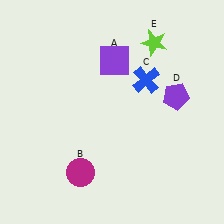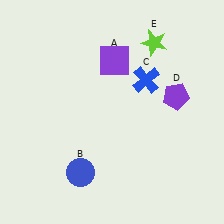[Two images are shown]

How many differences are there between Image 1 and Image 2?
There is 1 difference between the two images.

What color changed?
The circle (B) changed from magenta in Image 1 to blue in Image 2.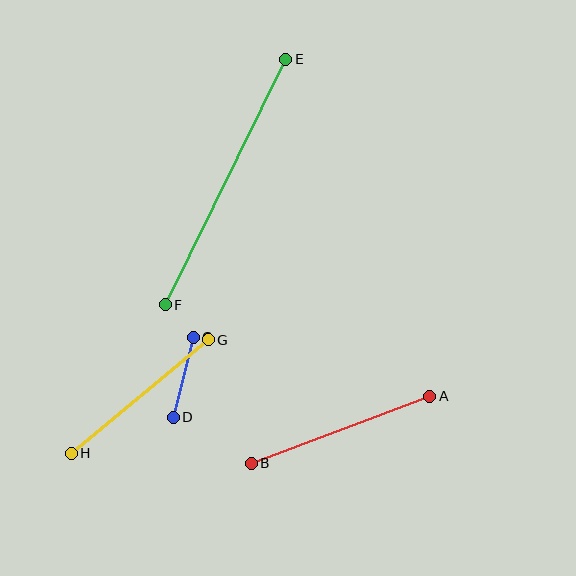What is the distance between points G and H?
The distance is approximately 178 pixels.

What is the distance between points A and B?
The distance is approximately 191 pixels.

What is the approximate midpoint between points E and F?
The midpoint is at approximately (225, 182) pixels.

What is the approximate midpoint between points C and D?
The midpoint is at approximately (183, 377) pixels.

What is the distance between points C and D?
The distance is approximately 82 pixels.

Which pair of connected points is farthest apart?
Points E and F are farthest apart.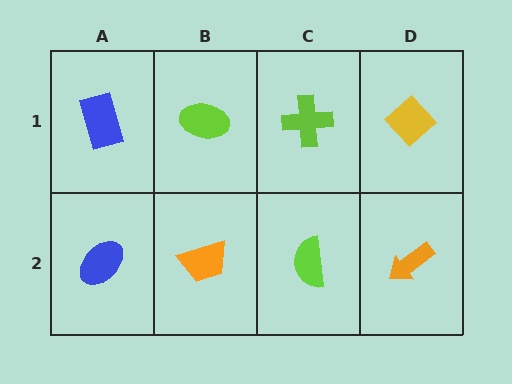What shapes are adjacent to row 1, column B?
An orange trapezoid (row 2, column B), a blue rectangle (row 1, column A), a lime cross (row 1, column C).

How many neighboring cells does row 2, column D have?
2.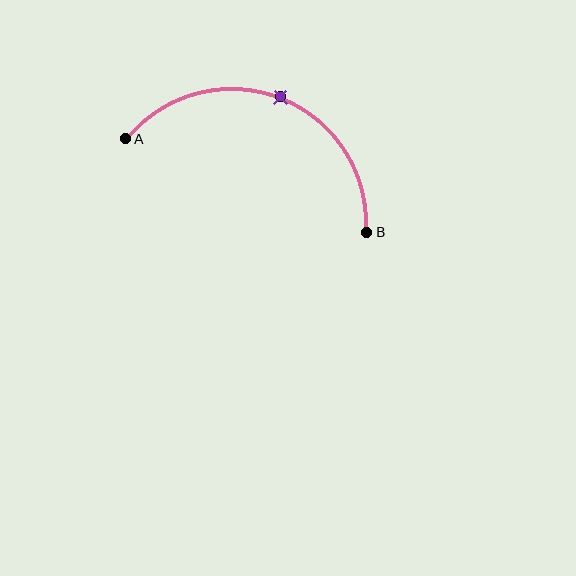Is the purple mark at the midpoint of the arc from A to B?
Yes. The purple mark lies on the arc at equal arc-length from both A and B — it is the arc midpoint.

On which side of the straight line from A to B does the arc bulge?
The arc bulges above the straight line connecting A and B.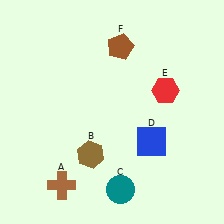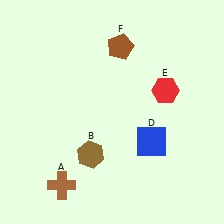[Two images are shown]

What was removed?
The teal circle (C) was removed in Image 2.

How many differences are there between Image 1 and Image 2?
There is 1 difference between the two images.